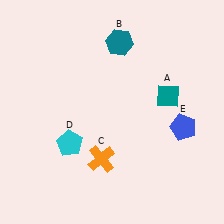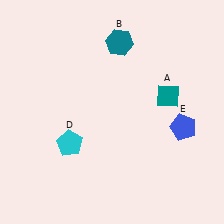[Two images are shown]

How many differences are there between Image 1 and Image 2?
There is 1 difference between the two images.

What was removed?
The orange cross (C) was removed in Image 2.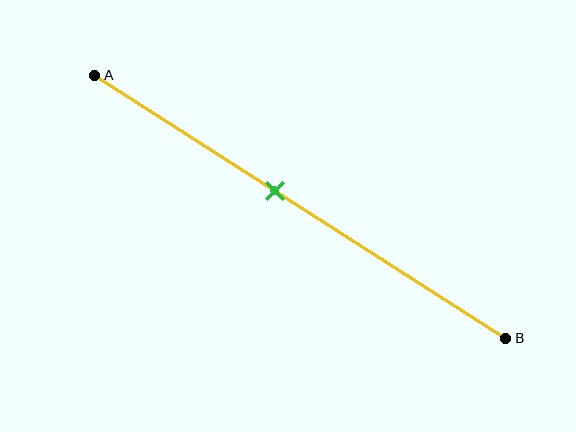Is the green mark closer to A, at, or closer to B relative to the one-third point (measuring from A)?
The green mark is closer to point B than the one-third point of segment AB.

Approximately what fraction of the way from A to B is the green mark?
The green mark is approximately 45% of the way from A to B.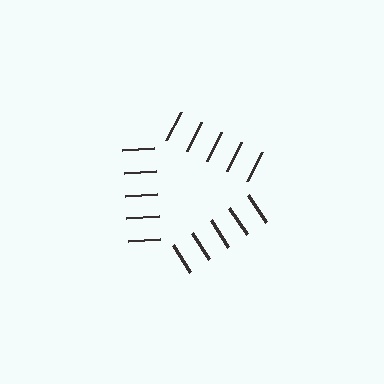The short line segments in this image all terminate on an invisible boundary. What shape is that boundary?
An illusory triangle — the line segments terminate on its edges but no continuous stroke is drawn.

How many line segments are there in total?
15 — 5 along each of the 3 edges.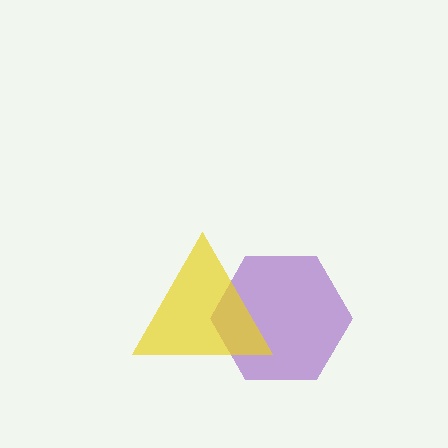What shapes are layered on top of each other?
The layered shapes are: a purple hexagon, a yellow triangle.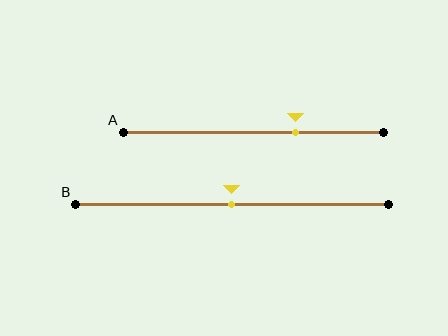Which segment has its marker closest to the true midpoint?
Segment B has its marker closest to the true midpoint.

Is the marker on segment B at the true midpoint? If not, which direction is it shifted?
Yes, the marker on segment B is at the true midpoint.